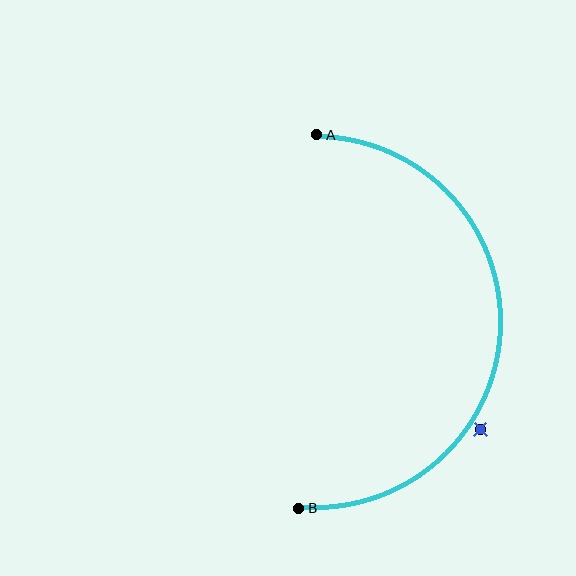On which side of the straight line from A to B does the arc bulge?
The arc bulges to the right of the straight line connecting A and B.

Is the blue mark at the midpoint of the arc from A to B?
No — the blue mark does not lie on the arc at all. It sits slightly outside the curve.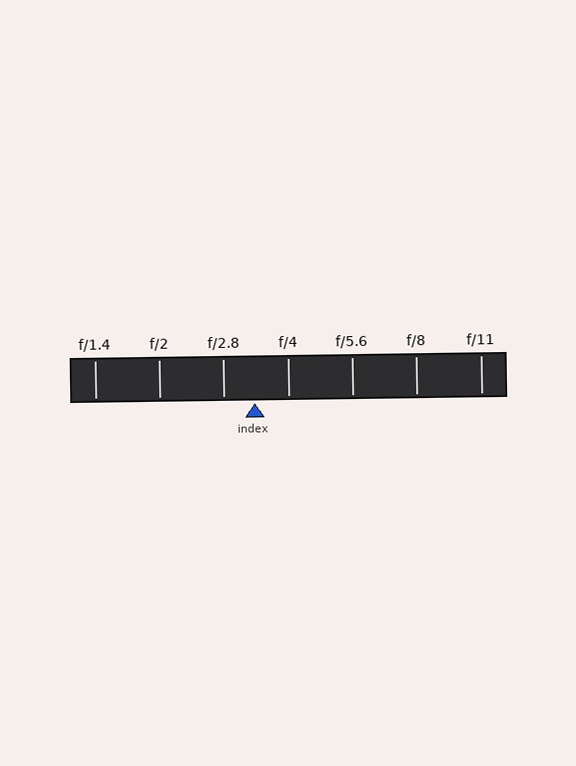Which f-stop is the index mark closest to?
The index mark is closest to f/2.8.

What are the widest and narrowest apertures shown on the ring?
The widest aperture shown is f/1.4 and the narrowest is f/11.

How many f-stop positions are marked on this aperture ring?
There are 7 f-stop positions marked.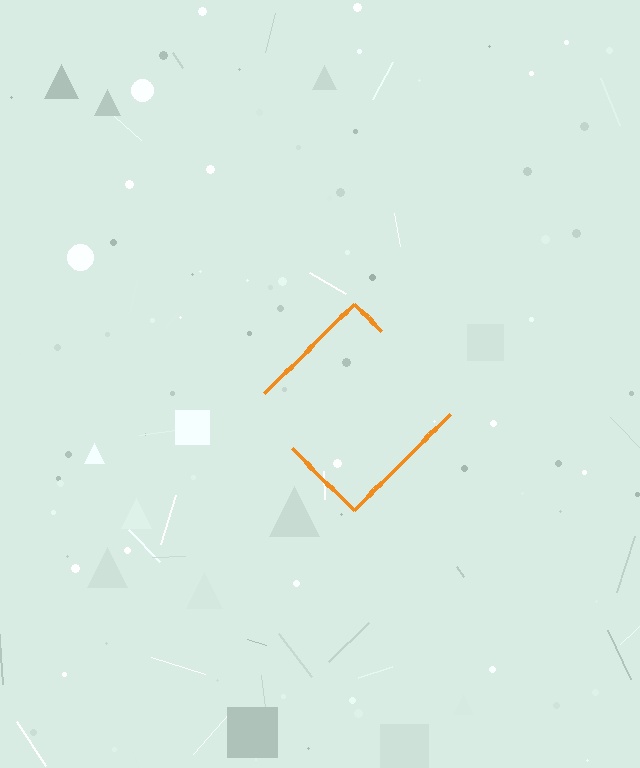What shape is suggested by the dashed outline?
The dashed outline suggests a diamond.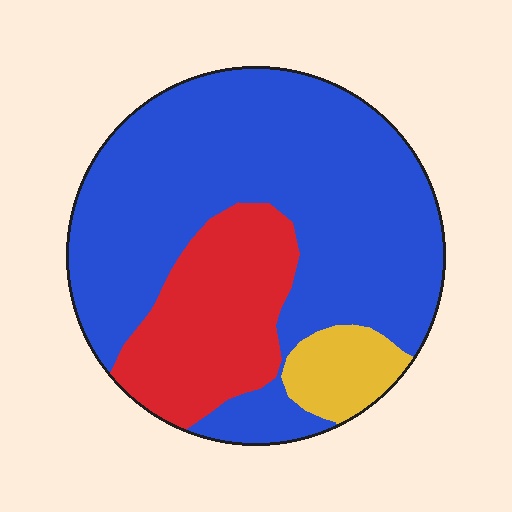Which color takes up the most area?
Blue, at roughly 70%.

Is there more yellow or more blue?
Blue.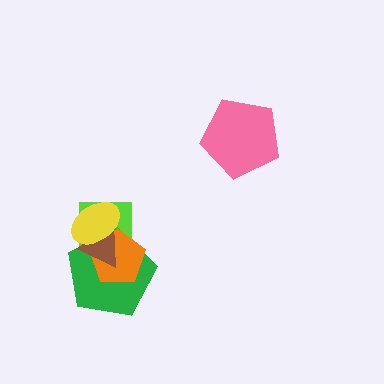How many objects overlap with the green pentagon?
4 objects overlap with the green pentagon.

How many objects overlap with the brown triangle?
4 objects overlap with the brown triangle.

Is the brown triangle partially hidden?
Yes, it is partially covered by another shape.